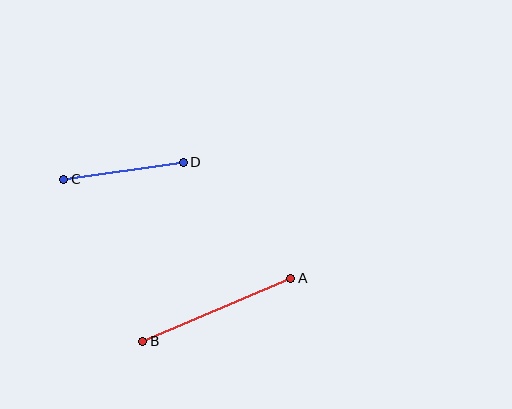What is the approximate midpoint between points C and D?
The midpoint is at approximately (124, 171) pixels.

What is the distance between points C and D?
The distance is approximately 121 pixels.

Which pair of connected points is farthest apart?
Points A and B are farthest apart.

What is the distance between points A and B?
The distance is approximately 161 pixels.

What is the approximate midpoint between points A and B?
The midpoint is at approximately (217, 310) pixels.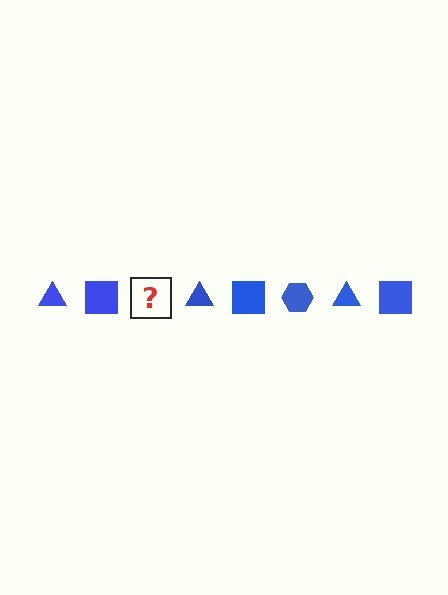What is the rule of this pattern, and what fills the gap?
The rule is that the pattern cycles through triangle, square, hexagon shapes in blue. The gap should be filled with a blue hexagon.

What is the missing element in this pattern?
The missing element is a blue hexagon.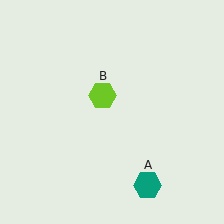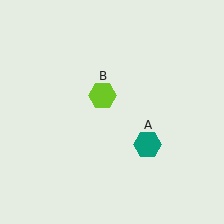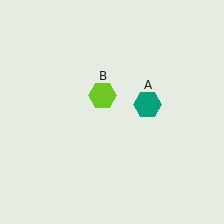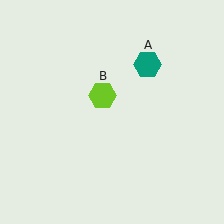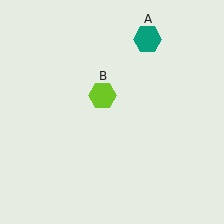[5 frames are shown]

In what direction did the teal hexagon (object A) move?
The teal hexagon (object A) moved up.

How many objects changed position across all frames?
1 object changed position: teal hexagon (object A).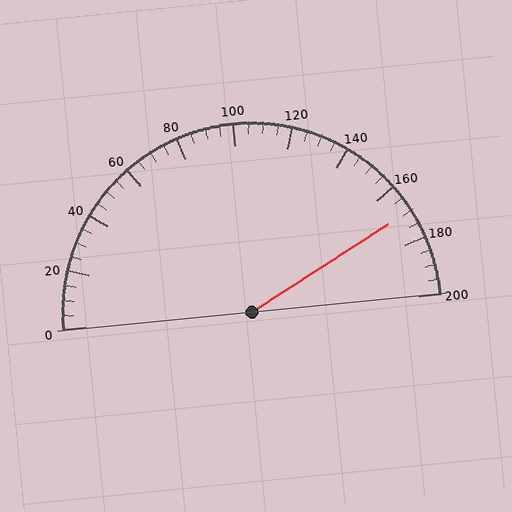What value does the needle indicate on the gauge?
The needle indicates approximately 170.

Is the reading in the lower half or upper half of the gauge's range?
The reading is in the upper half of the range (0 to 200).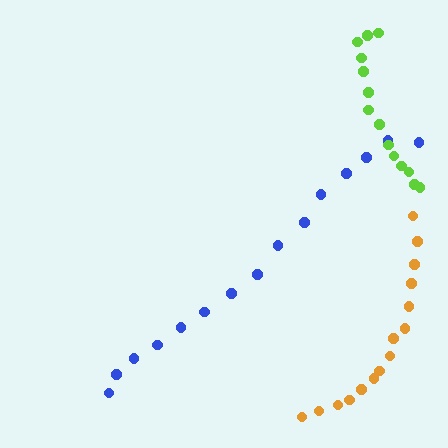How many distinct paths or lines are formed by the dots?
There are 3 distinct paths.